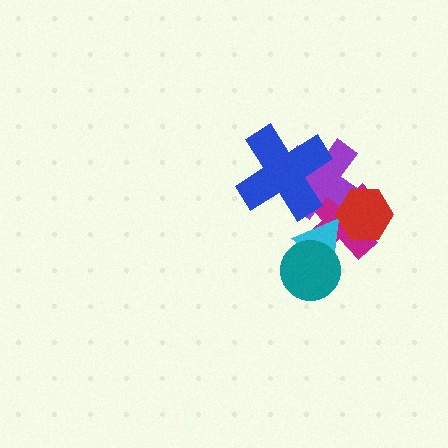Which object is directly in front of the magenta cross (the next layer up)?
The cyan triangle is directly in front of the magenta cross.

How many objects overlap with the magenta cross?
5 objects overlap with the magenta cross.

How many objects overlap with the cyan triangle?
4 objects overlap with the cyan triangle.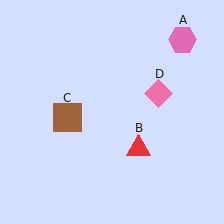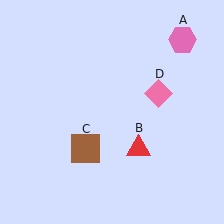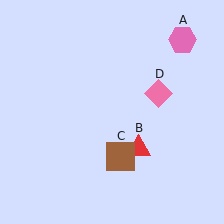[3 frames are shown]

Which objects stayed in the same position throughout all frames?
Pink hexagon (object A) and red triangle (object B) and pink diamond (object D) remained stationary.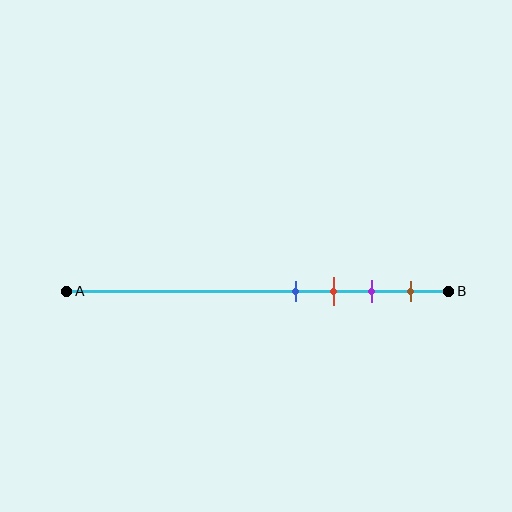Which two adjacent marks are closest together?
The blue and red marks are the closest adjacent pair.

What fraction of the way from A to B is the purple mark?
The purple mark is approximately 80% (0.8) of the way from A to B.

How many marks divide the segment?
There are 4 marks dividing the segment.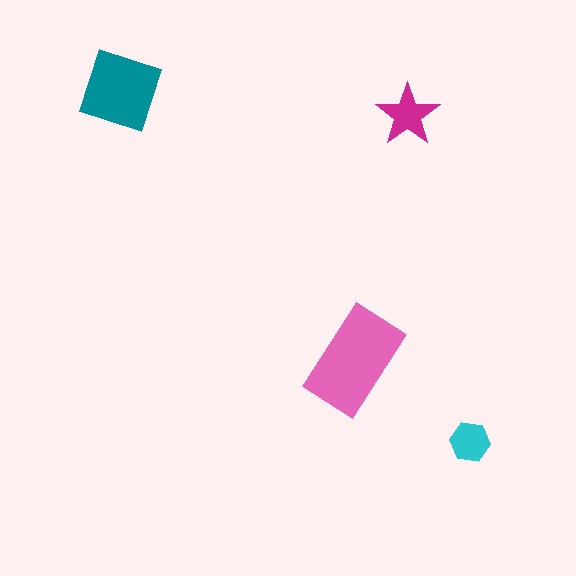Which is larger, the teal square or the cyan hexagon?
The teal square.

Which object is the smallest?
The cyan hexagon.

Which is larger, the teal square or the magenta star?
The teal square.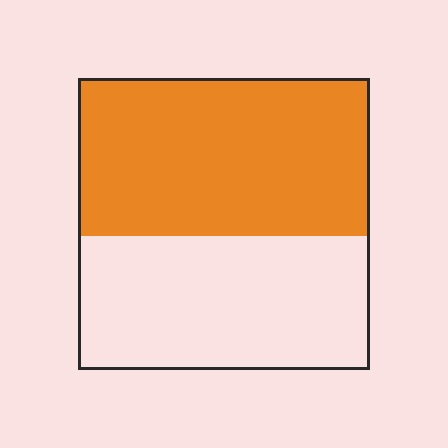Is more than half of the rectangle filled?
Yes.